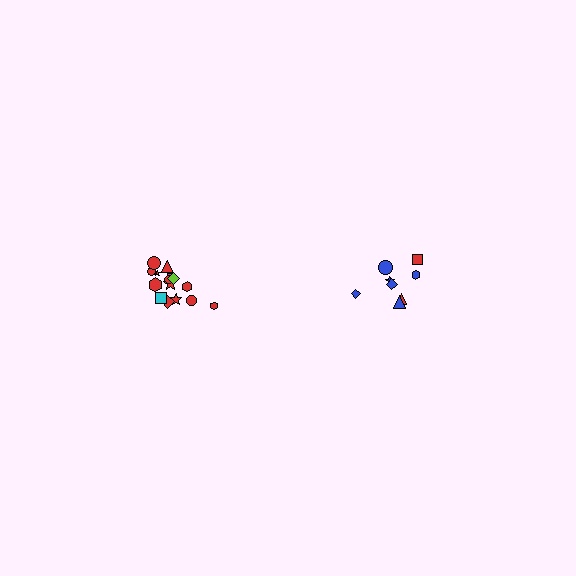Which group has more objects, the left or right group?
The left group.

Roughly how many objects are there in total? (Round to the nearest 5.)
Roughly 25 objects in total.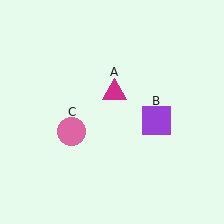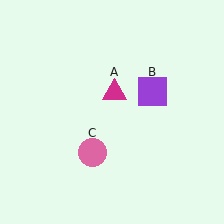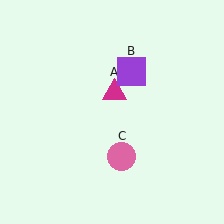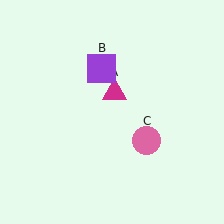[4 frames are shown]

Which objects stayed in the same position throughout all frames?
Magenta triangle (object A) remained stationary.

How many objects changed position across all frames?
2 objects changed position: purple square (object B), pink circle (object C).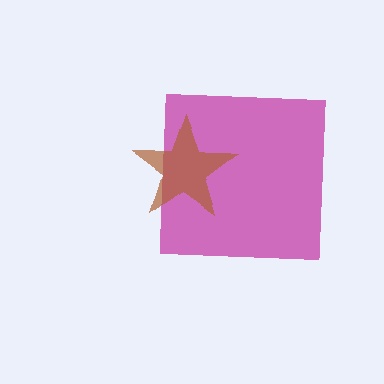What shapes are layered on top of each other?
The layered shapes are: a magenta square, a brown star.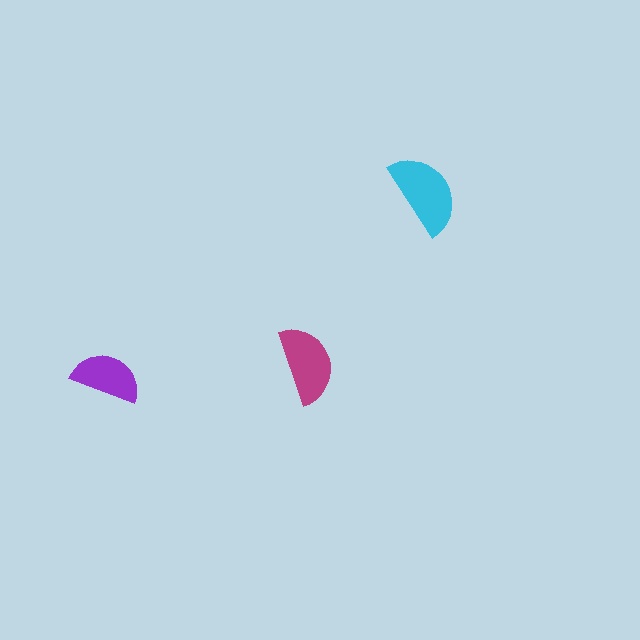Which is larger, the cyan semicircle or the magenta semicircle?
The cyan one.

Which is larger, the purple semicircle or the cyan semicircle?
The cyan one.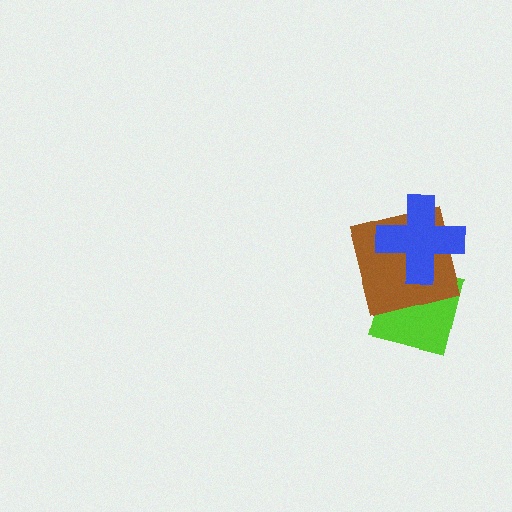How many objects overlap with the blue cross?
2 objects overlap with the blue cross.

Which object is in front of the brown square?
The blue cross is in front of the brown square.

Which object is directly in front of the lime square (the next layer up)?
The brown square is directly in front of the lime square.